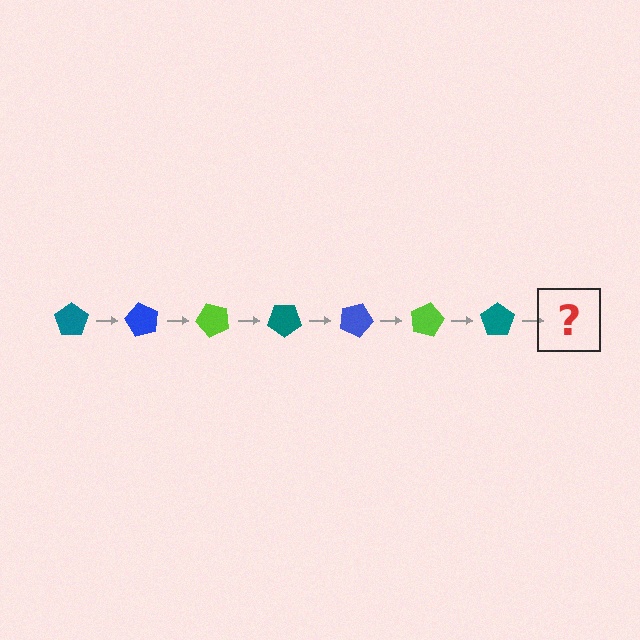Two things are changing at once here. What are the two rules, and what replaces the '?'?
The two rules are that it rotates 60 degrees each step and the color cycles through teal, blue, and lime. The '?' should be a blue pentagon, rotated 420 degrees from the start.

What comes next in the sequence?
The next element should be a blue pentagon, rotated 420 degrees from the start.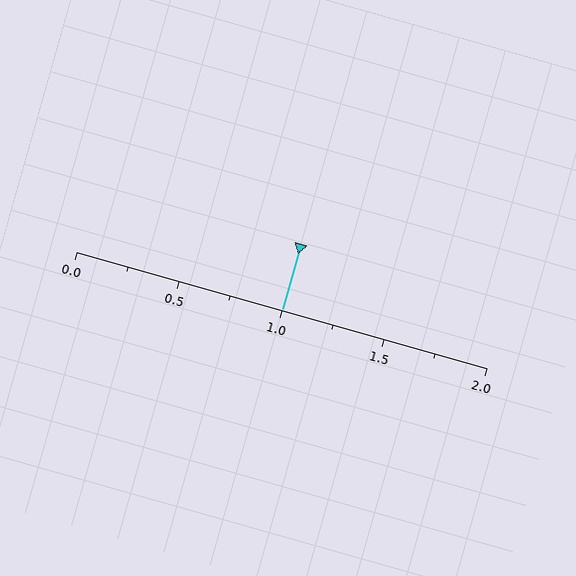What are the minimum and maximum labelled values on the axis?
The axis runs from 0.0 to 2.0.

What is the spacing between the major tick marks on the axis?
The major ticks are spaced 0.5 apart.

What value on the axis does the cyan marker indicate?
The marker indicates approximately 1.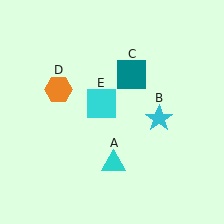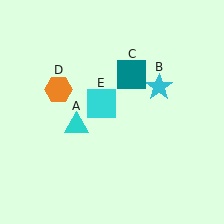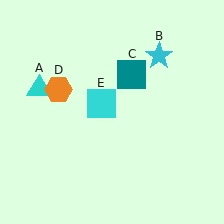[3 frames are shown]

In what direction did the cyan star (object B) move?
The cyan star (object B) moved up.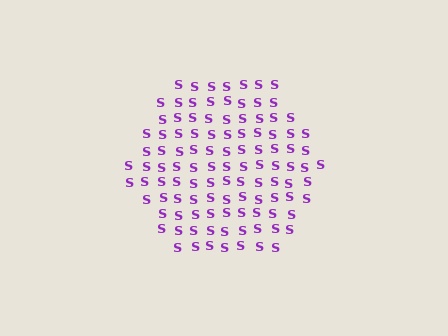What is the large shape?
The large shape is a hexagon.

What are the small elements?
The small elements are letter S's.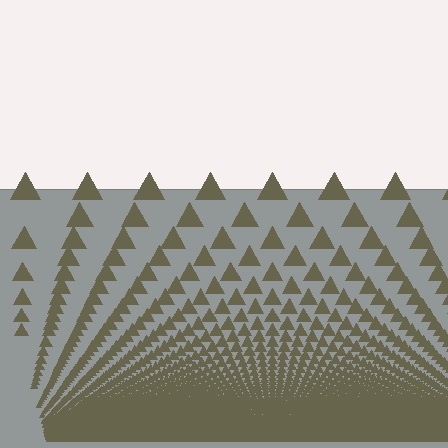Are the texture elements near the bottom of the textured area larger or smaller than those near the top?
Smaller. The gradient is inverted — elements near the bottom are smaller and denser.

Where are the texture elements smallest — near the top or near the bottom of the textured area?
Near the bottom.